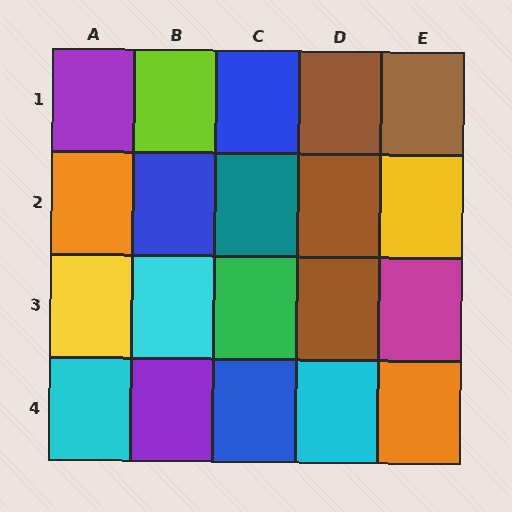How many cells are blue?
3 cells are blue.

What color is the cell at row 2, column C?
Teal.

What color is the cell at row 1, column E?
Brown.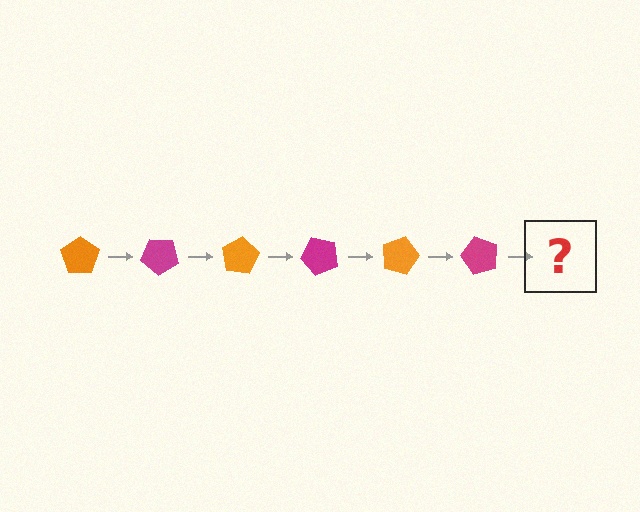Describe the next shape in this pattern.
It should be an orange pentagon, rotated 240 degrees from the start.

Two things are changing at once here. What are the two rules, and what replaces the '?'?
The two rules are that it rotates 40 degrees each step and the color cycles through orange and magenta. The '?' should be an orange pentagon, rotated 240 degrees from the start.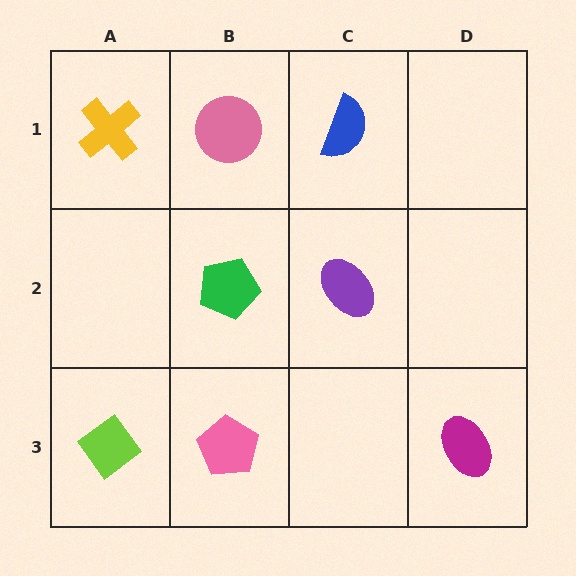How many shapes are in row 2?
2 shapes.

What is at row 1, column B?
A pink circle.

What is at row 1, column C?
A blue semicircle.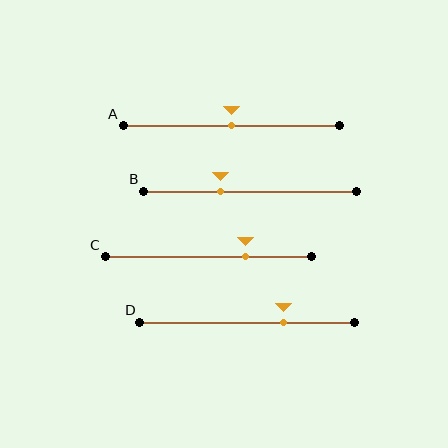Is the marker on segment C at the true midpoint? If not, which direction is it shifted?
No, the marker on segment C is shifted to the right by about 18% of the segment length.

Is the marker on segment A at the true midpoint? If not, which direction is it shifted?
Yes, the marker on segment A is at the true midpoint.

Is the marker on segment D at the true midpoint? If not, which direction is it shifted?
No, the marker on segment D is shifted to the right by about 17% of the segment length.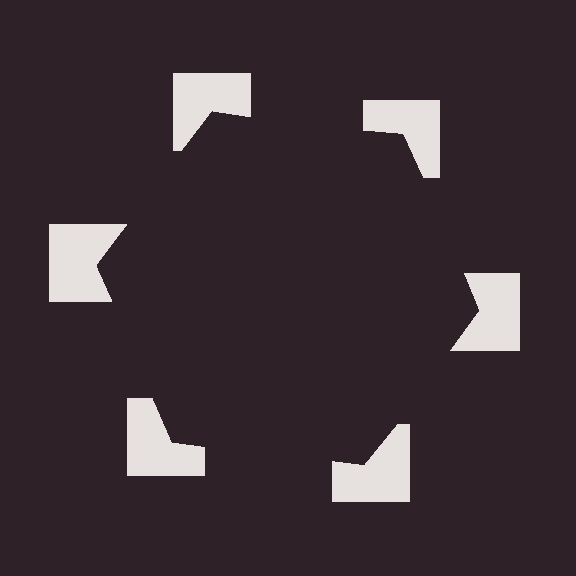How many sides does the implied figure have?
6 sides.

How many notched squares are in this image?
There are 6 — one at each vertex of the illusory hexagon.